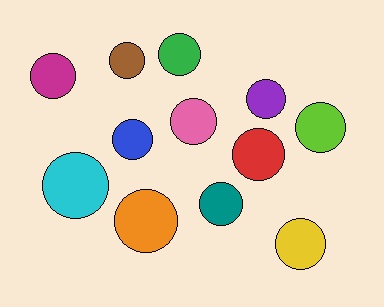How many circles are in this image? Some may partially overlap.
There are 12 circles.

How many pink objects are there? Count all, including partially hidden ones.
There is 1 pink object.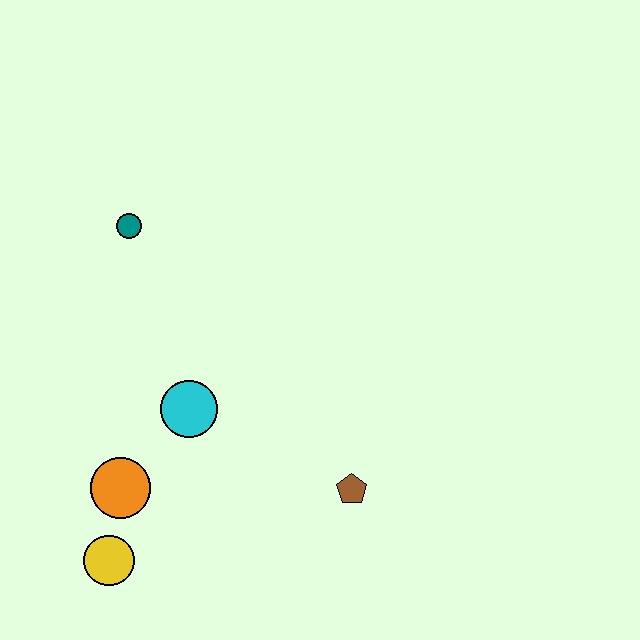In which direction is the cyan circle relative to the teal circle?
The cyan circle is below the teal circle.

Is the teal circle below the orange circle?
No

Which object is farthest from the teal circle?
The brown pentagon is farthest from the teal circle.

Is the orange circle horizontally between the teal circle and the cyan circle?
No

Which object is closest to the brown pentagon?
The cyan circle is closest to the brown pentagon.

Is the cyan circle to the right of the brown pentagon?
No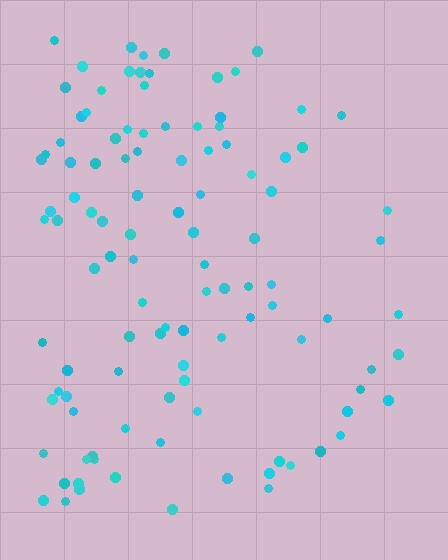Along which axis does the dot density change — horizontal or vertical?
Horizontal.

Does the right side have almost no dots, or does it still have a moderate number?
Still a moderate number, just noticeably fewer than the left.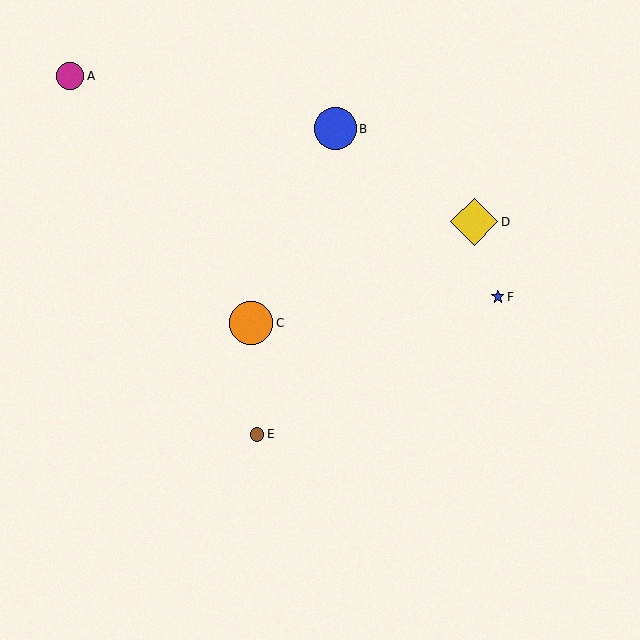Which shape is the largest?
The yellow diamond (labeled D) is the largest.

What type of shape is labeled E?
Shape E is a brown circle.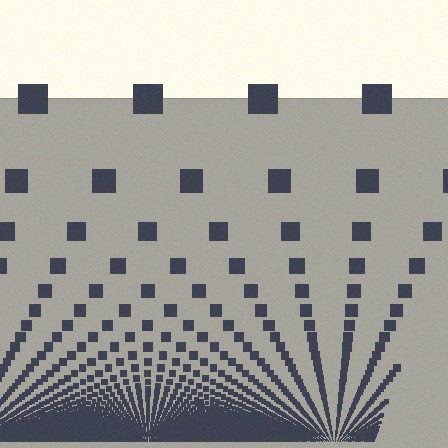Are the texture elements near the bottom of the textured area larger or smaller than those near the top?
Smaller. The gradient is inverted — elements near the bottom are smaller and denser.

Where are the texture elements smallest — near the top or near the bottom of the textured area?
Near the bottom.